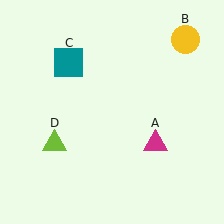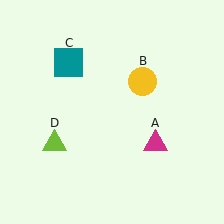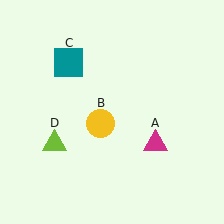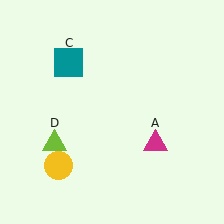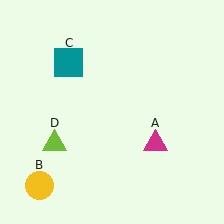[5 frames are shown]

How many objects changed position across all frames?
1 object changed position: yellow circle (object B).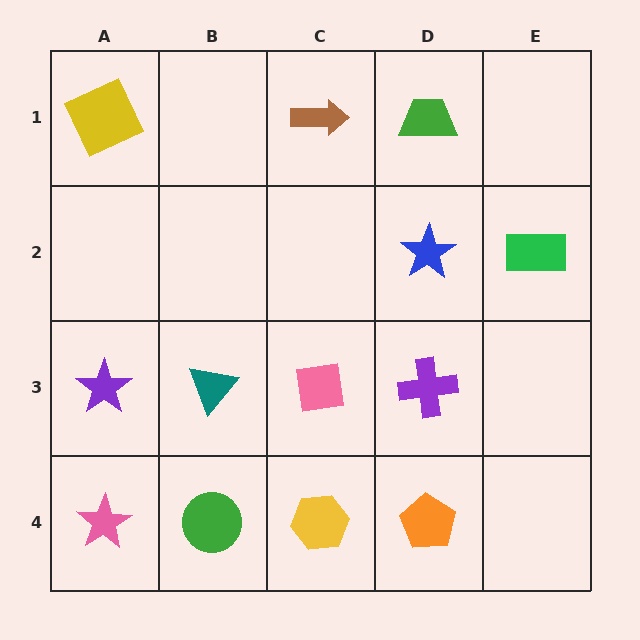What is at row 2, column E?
A green rectangle.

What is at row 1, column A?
A yellow square.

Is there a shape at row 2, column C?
No, that cell is empty.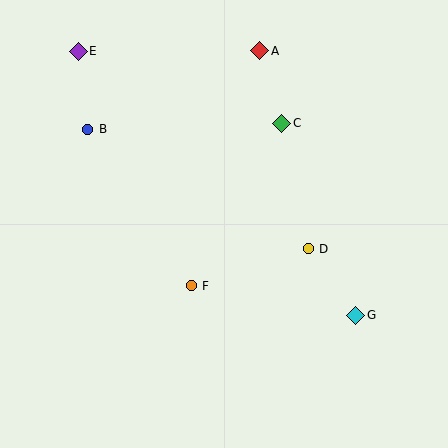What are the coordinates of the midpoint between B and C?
The midpoint between B and C is at (185, 126).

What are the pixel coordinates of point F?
Point F is at (191, 286).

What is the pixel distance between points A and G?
The distance between A and G is 281 pixels.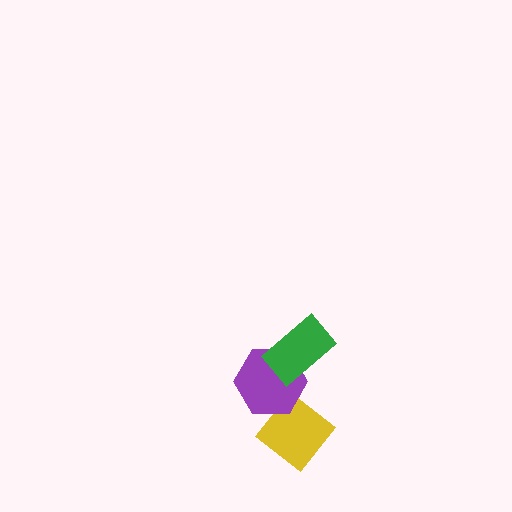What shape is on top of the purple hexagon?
The green rectangle is on top of the purple hexagon.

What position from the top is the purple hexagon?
The purple hexagon is 2nd from the top.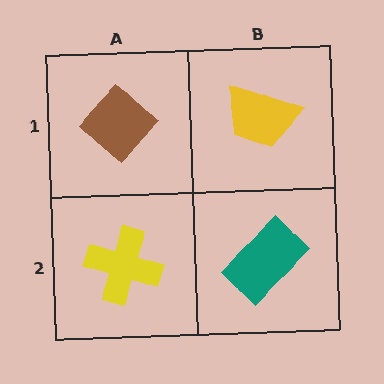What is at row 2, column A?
A yellow cross.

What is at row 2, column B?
A teal rectangle.